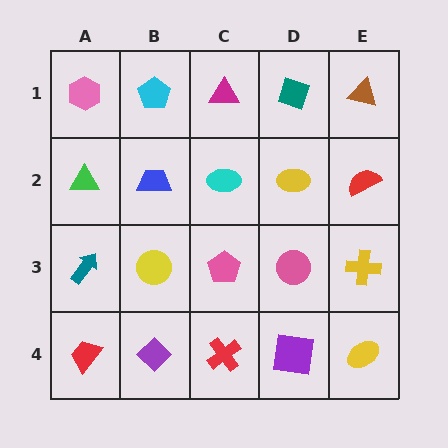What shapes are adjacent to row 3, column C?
A cyan ellipse (row 2, column C), a red cross (row 4, column C), a yellow circle (row 3, column B), a pink circle (row 3, column D).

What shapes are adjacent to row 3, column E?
A red semicircle (row 2, column E), a yellow ellipse (row 4, column E), a pink circle (row 3, column D).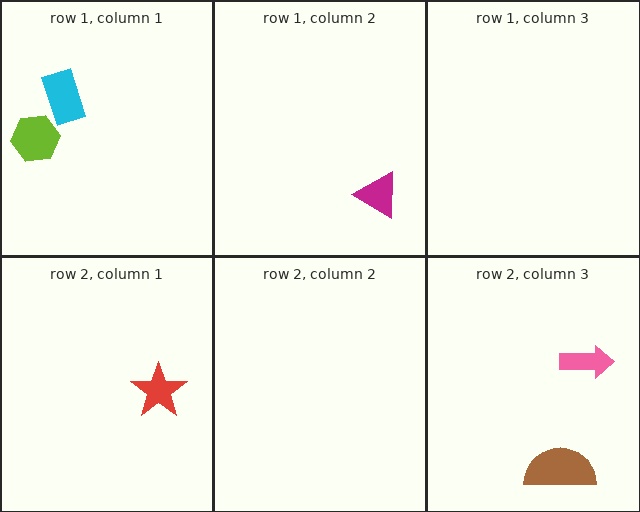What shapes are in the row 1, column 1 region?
The lime hexagon, the cyan rectangle.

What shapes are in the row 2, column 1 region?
The red star.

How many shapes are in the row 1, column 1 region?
2.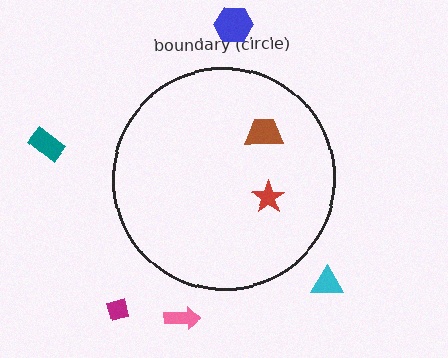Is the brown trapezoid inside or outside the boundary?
Inside.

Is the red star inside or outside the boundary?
Inside.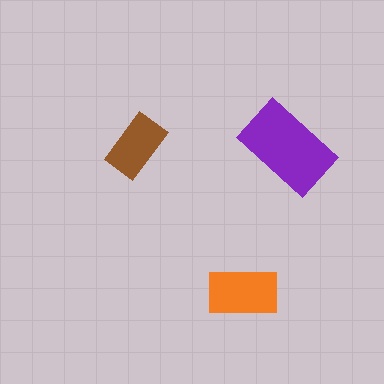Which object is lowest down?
The orange rectangle is bottommost.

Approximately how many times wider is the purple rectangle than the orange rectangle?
About 1.5 times wider.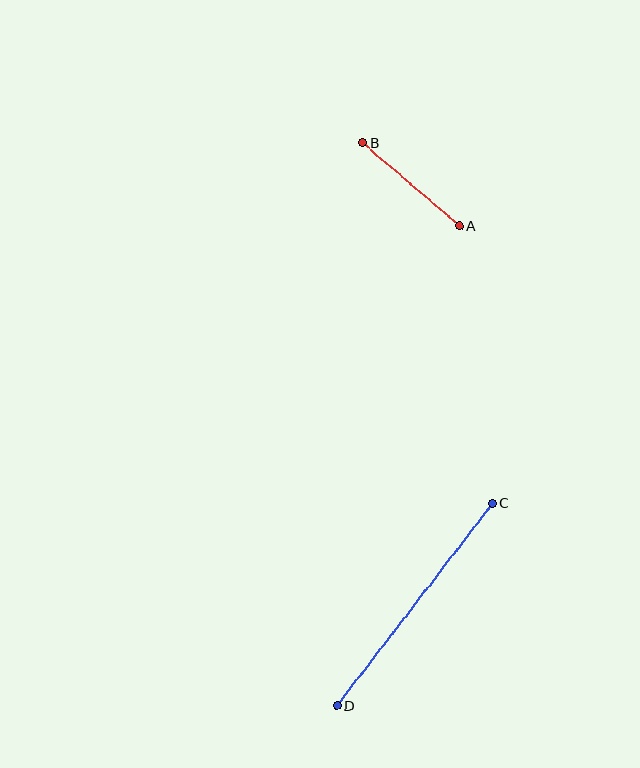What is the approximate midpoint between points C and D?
The midpoint is at approximately (415, 604) pixels.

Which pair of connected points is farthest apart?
Points C and D are farthest apart.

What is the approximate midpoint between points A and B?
The midpoint is at approximately (411, 184) pixels.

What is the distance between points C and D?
The distance is approximately 256 pixels.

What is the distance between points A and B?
The distance is approximately 127 pixels.